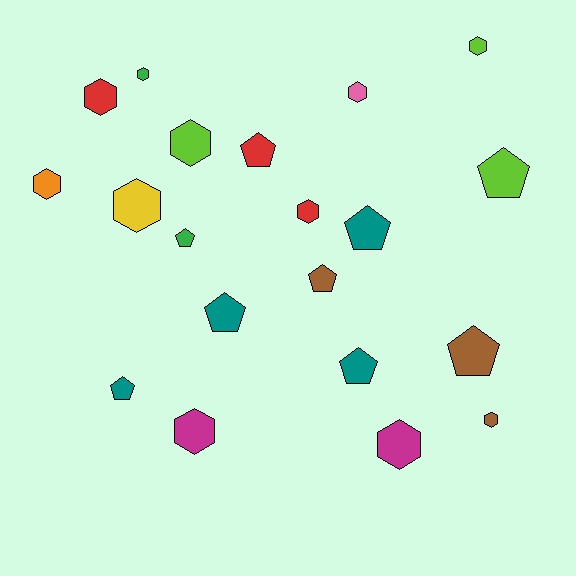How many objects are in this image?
There are 20 objects.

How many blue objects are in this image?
There are no blue objects.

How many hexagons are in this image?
There are 11 hexagons.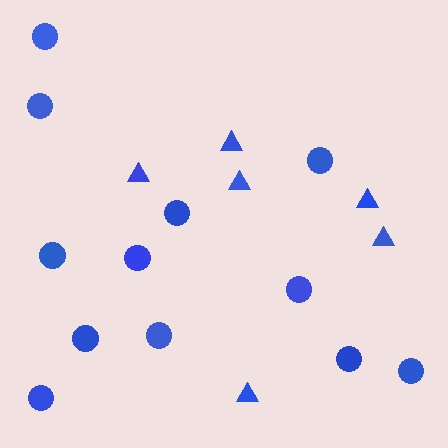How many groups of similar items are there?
There are 2 groups: one group of circles (12) and one group of triangles (6).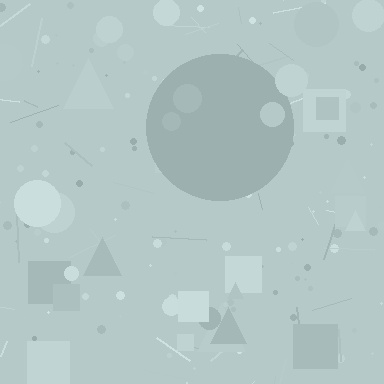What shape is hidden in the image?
A circle is hidden in the image.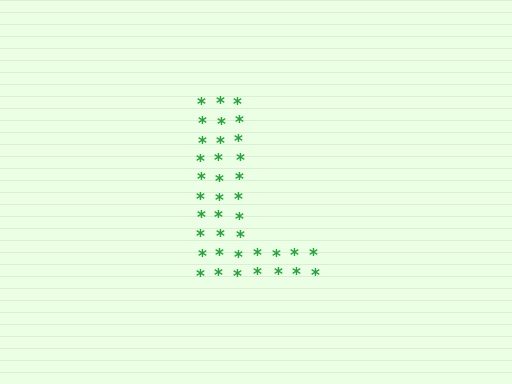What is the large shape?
The large shape is the letter L.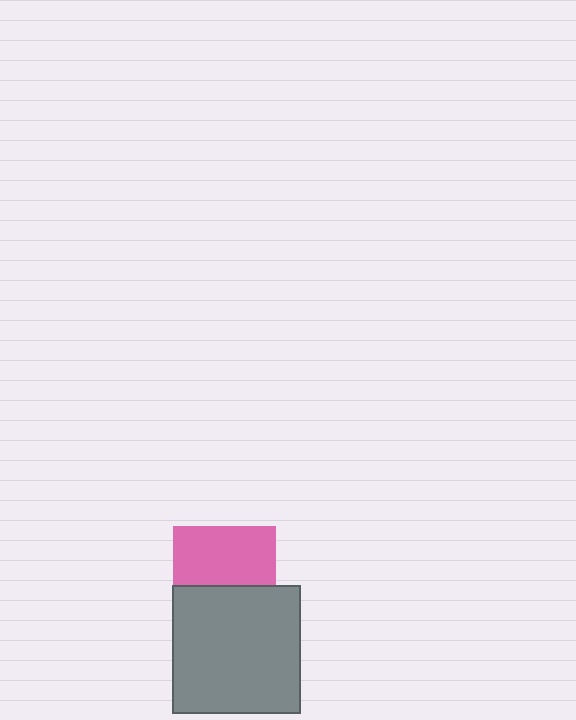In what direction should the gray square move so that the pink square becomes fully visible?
The gray square should move down. That is the shortest direction to clear the overlap and leave the pink square fully visible.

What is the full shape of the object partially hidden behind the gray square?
The partially hidden object is a pink square.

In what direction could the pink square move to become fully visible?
The pink square could move up. That would shift it out from behind the gray square entirely.